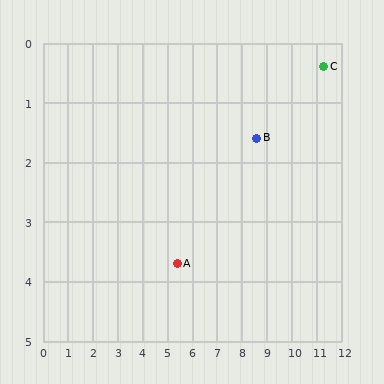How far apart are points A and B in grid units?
Points A and B are about 3.8 grid units apart.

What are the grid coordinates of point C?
Point C is at approximately (11.3, 0.4).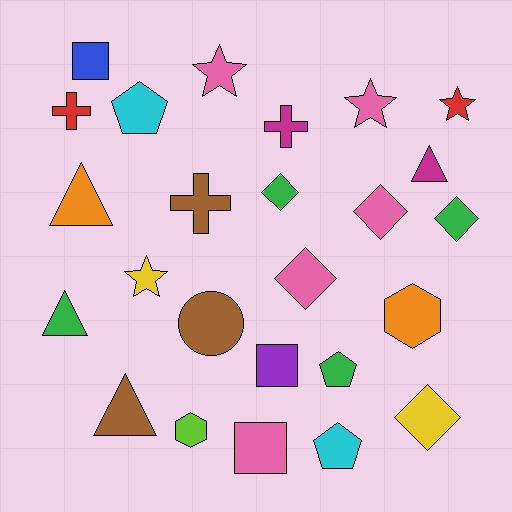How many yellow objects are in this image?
There are 2 yellow objects.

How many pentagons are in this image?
There are 3 pentagons.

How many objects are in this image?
There are 25 objects.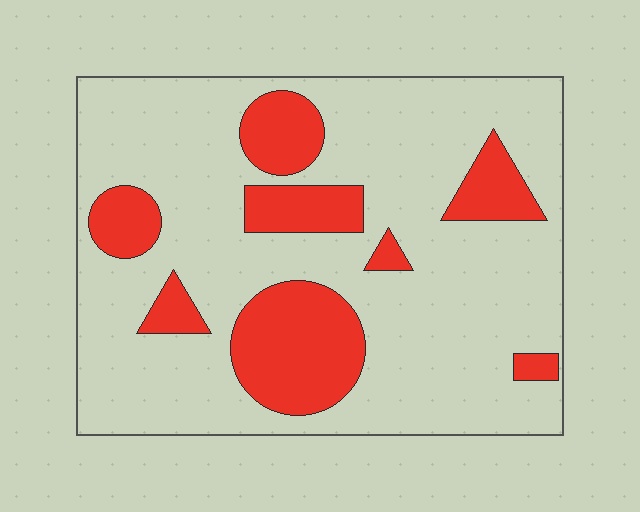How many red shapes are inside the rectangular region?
8.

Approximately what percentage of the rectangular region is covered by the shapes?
Approximately 25%.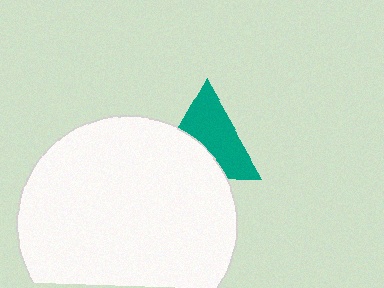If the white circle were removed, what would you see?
You would see the complete teal triangle.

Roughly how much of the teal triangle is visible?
About half of it is visible (roughly 59%).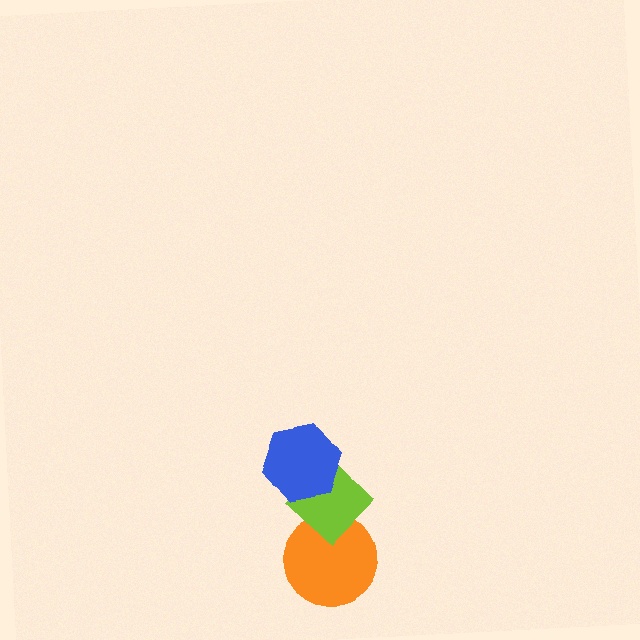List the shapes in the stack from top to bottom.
From top to bottom: the blue hexagon, the lime diamond, the orange circle.